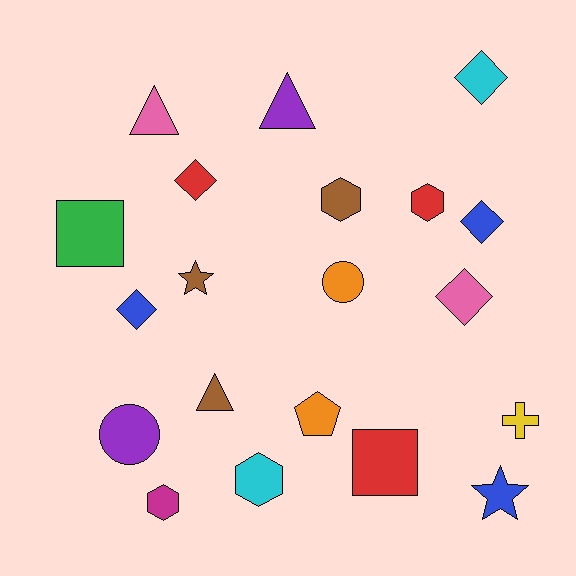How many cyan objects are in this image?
There are 2 cyan objects.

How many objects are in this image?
There are 20 objects.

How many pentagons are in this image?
There is 1 pentagon.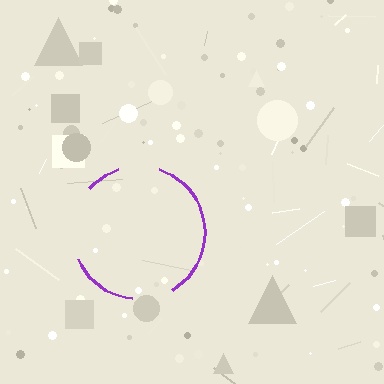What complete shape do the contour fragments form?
The contour fragments form a circle.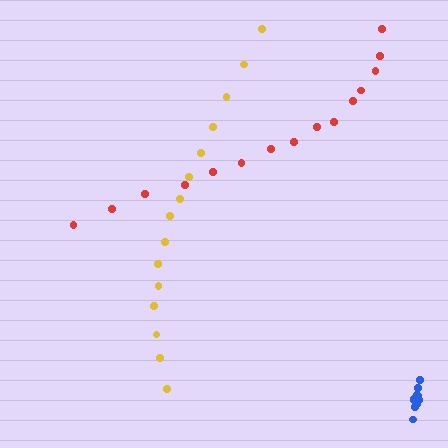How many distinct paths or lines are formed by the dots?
There are 3 distinct paths.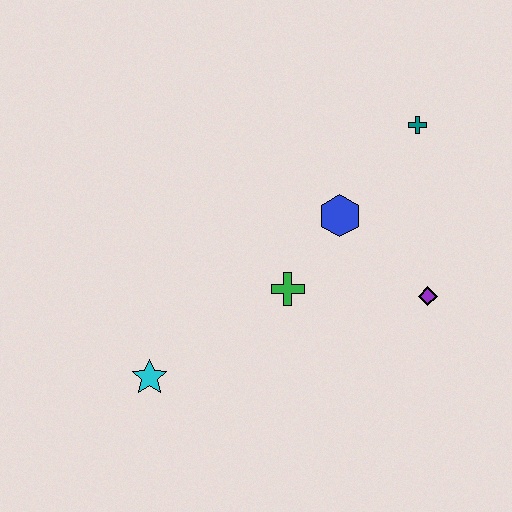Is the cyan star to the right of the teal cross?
No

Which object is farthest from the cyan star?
The teal cross is farthest from the cyan star.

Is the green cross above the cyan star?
Yes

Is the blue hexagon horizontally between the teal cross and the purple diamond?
No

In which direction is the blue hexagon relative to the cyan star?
The blue hexagon is to the right of the cyan star.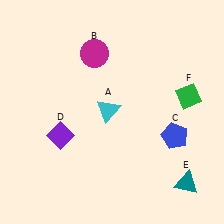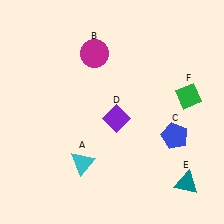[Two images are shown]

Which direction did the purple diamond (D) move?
The purple diamond (D) moved right.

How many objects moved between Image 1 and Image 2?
2 objects moved between the two images.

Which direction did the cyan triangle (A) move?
The cyan triangle (A) moved down.